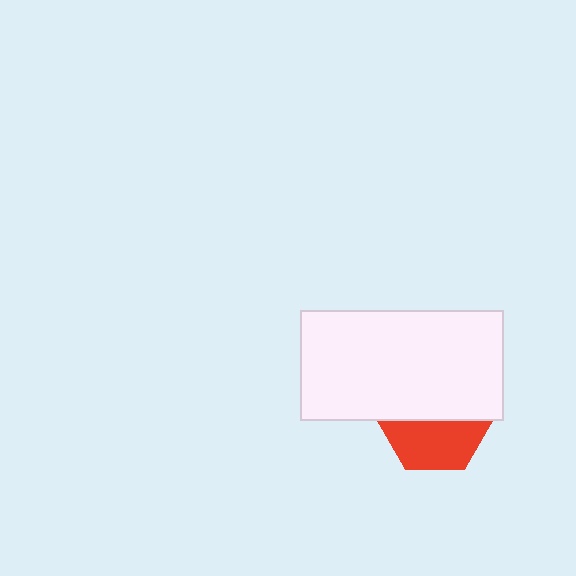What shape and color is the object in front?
The object in front is a white rectangle.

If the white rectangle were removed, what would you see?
You would see the complete red hexagon.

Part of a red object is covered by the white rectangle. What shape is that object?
It is a hexagon.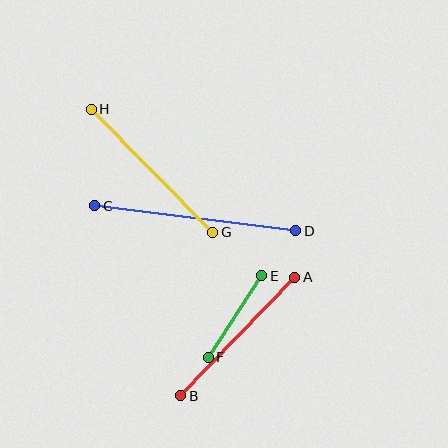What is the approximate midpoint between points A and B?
The midpoint is at approximately (238, 336) pixels.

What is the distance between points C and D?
The distance is approximately 203 pixels.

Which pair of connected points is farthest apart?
Points C and D are farthest apart.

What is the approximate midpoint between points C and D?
The midpoint is at approximately (195, 218) pixels.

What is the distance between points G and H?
The distance is approximately 173 pixels.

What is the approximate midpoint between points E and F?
The midpoint is at approximately (235, 316) pixels.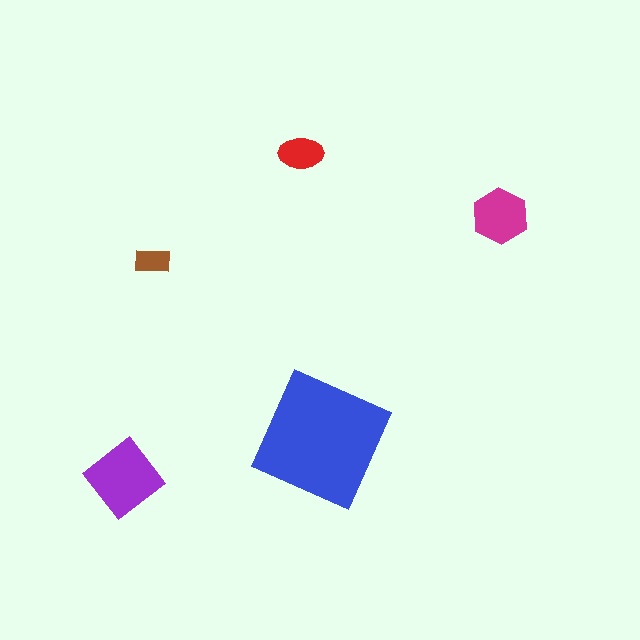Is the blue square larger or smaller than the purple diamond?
Larger.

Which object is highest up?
The red ellipse is topmost.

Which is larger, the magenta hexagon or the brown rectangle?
The magenta hexagon.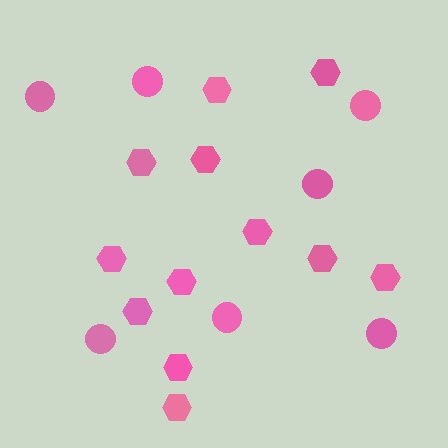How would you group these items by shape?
There are 2 groups: one group of hexagons (12) and one group of circles (7).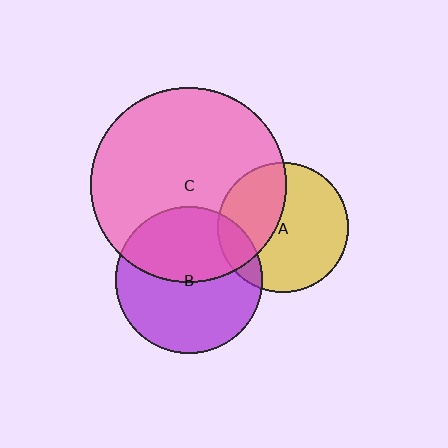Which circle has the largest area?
Circle C (pink).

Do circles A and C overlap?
Yes.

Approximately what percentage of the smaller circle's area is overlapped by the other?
Approximately 35%.